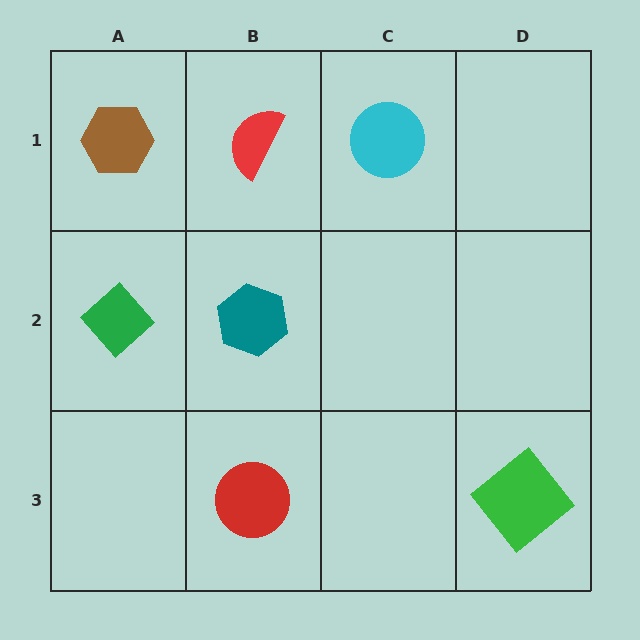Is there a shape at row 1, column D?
No, that cell is empty.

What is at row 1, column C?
A cyan circle.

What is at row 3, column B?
A red circle.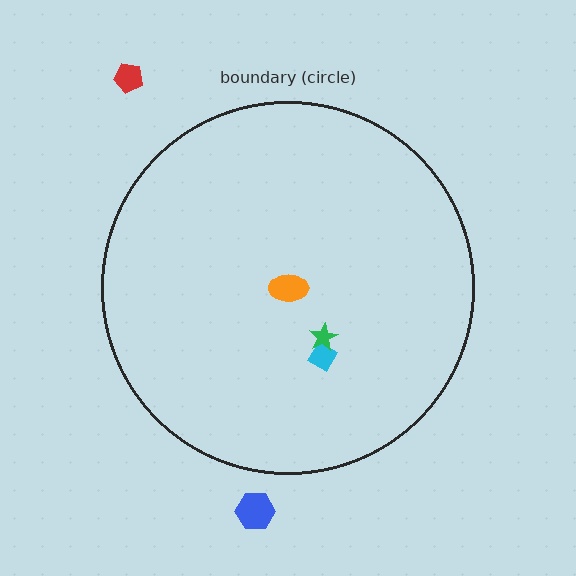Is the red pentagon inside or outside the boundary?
Outside.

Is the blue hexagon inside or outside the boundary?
Outside.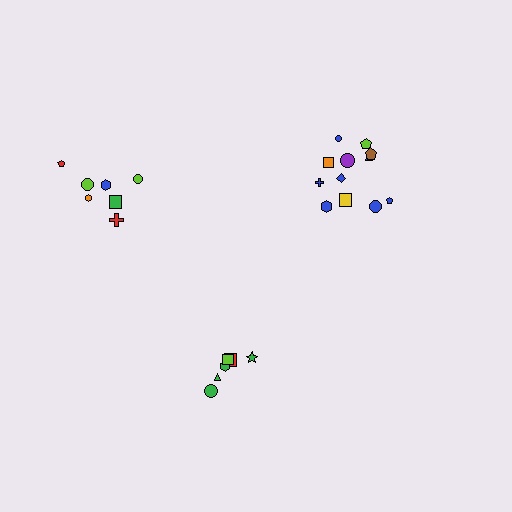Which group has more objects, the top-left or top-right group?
The top-right group.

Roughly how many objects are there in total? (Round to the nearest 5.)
Roughly 25 objects in total.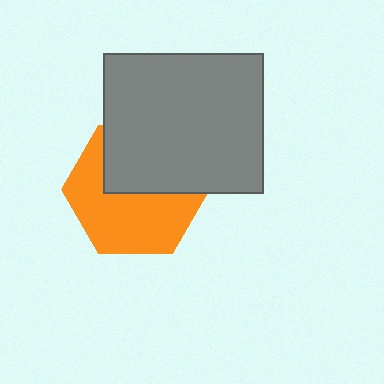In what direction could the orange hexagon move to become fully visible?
The orange hexagon could move down. That would shift it out from behind the gray rectangle entirely.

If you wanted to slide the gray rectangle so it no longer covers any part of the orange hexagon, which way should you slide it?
Slide it up — that is the most direct way to separate the two shapes.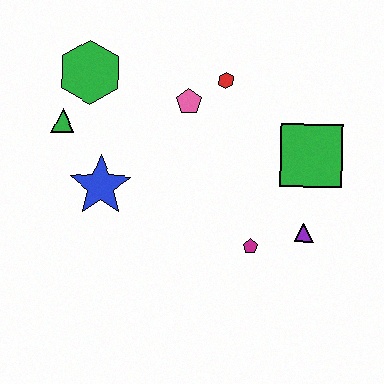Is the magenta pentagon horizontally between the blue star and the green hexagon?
No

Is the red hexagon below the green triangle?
No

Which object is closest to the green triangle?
The green hexagon is closest to the green triangle.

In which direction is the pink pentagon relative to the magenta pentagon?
The pink pentagon is above the magenta pentagon.